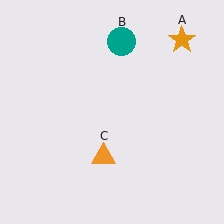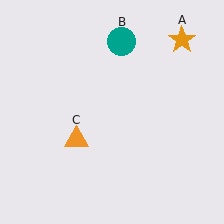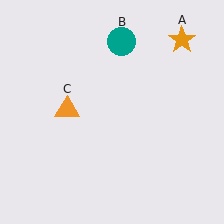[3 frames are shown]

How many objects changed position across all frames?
1 object changed position: orange triangle (object C).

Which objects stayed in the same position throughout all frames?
Orange star (object A) and teal circle (object B) remained stationary.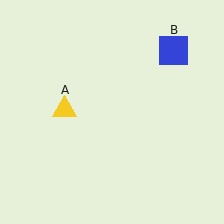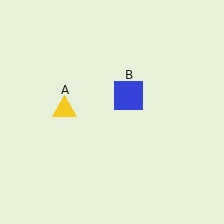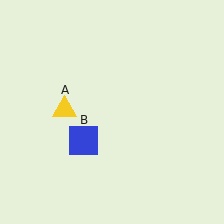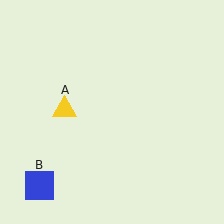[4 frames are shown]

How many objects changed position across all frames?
1 object changed position: blue square (object B).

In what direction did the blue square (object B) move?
The blue square (object B) moved down and to the left.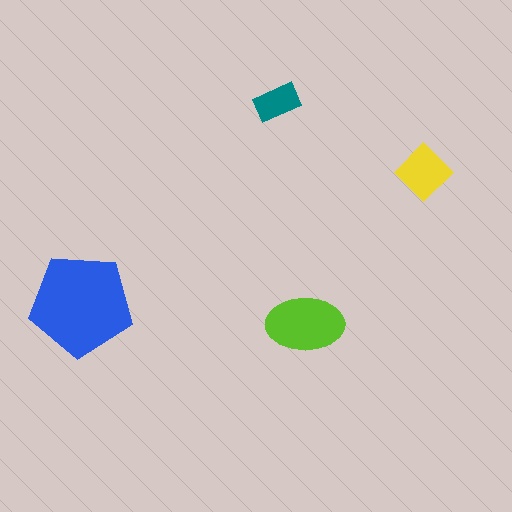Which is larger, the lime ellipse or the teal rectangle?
The lime ellipse.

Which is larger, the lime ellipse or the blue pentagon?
The blue pentagon.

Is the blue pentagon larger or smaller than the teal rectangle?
Larger.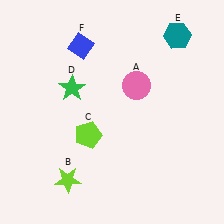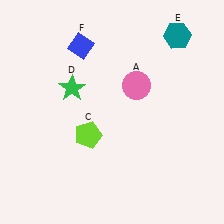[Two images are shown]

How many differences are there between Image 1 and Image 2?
There is 1 difference between the two images.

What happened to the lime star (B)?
The lime star (B) was removed in Image 2. It was in the bottom-left area of Image 1.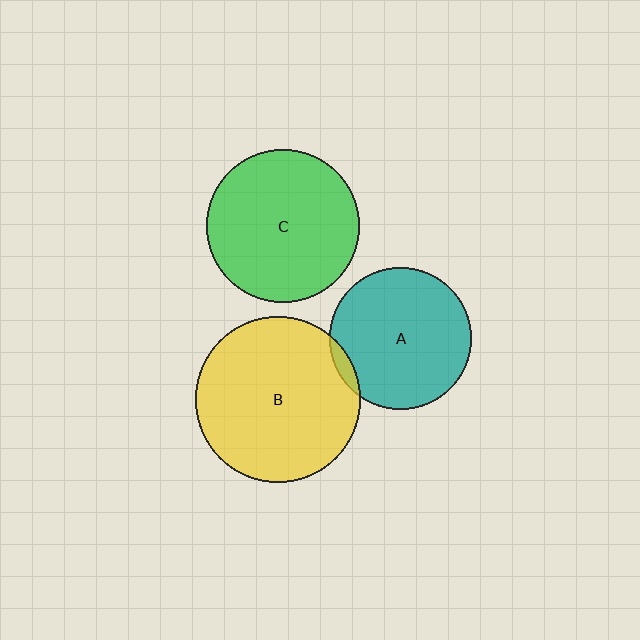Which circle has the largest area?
Circle B (yellow).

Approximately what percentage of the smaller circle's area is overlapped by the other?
Approximately 5%.